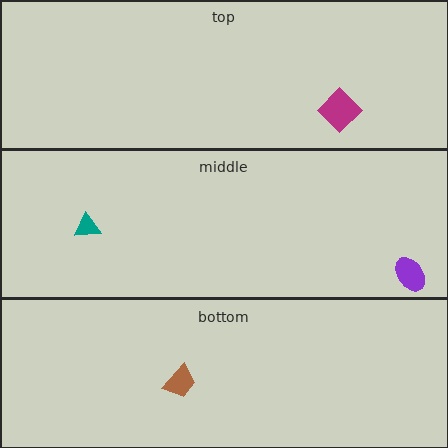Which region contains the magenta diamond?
The top region.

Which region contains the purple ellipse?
The middle region.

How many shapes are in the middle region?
2.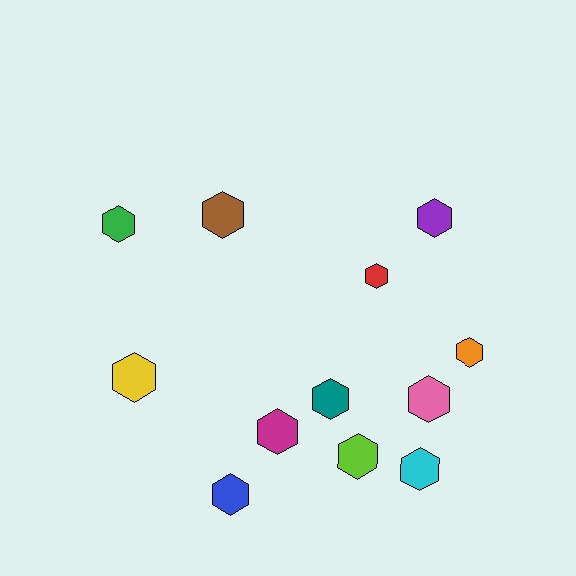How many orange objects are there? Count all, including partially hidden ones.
There is 1 orange object.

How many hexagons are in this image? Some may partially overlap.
There are 12 hexagons.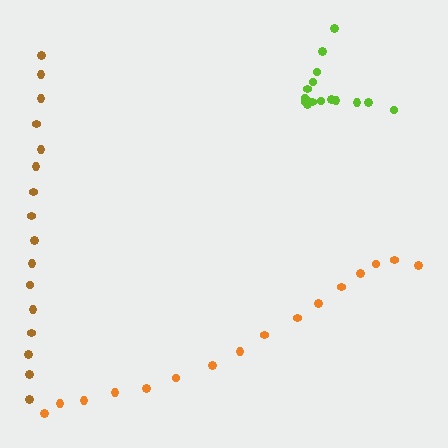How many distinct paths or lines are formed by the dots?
There are 3 distinct paths.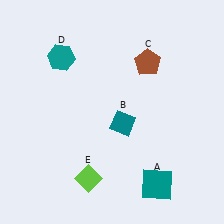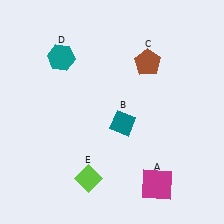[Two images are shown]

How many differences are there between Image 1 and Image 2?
There is 1 difference between the two images.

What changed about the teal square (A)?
In Image 1, A is teal. In Image 2, it changed to magenta.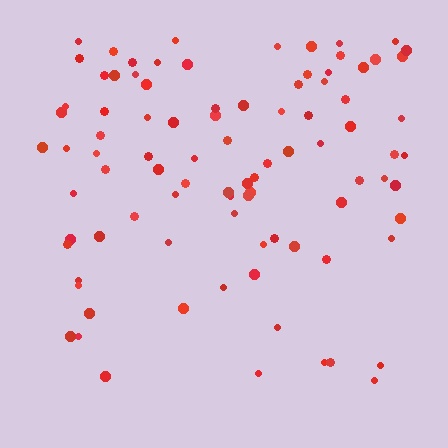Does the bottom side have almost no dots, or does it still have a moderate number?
Still a moderate number, just noticeably fewer than the top.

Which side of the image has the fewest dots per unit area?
The bottom.